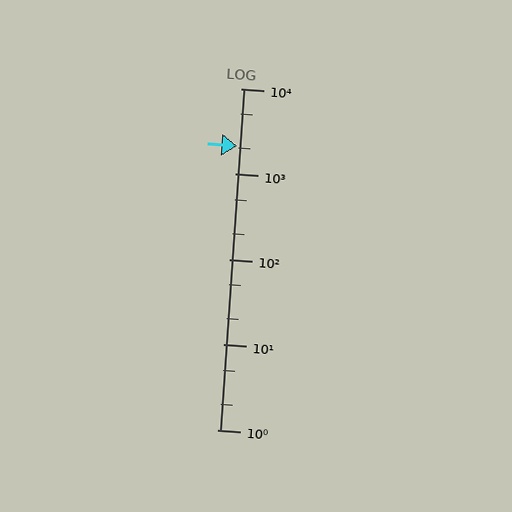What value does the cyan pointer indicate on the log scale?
The pointer indicates approximately 2100.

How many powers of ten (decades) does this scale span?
The scale spans 4 decades, from 1 to 10000.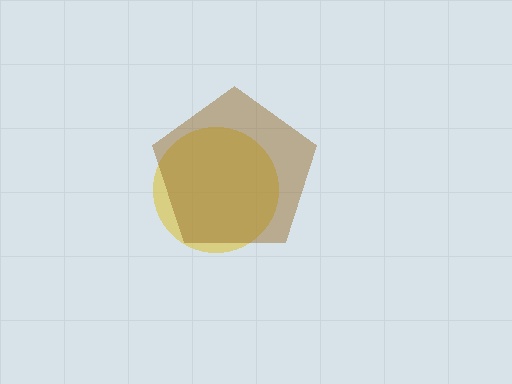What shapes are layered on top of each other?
The layered shapes are: a yellow circle, a brown pentagon.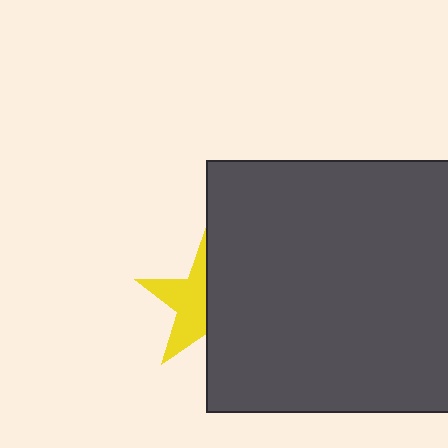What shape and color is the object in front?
The object in front is a dark gray rectangle.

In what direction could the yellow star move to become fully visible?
The yellow star could move left. That would shift it out from behind the dark gray rectangle entirely.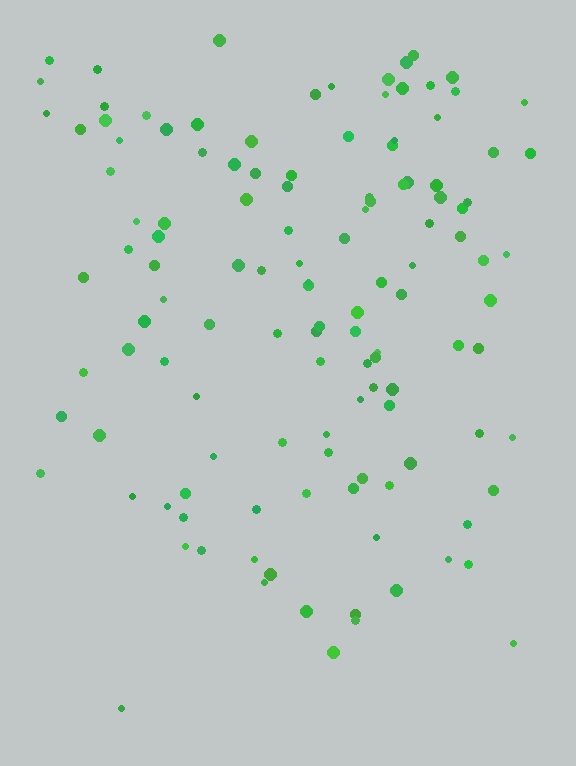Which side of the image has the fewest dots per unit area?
The bottom.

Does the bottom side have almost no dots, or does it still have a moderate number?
Still a moderate number, just noticeably fewer than the top.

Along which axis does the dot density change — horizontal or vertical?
Vertical.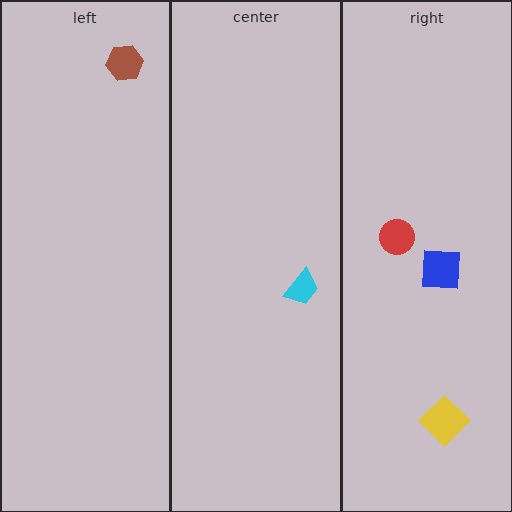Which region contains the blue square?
The right region.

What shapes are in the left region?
The brown hexagon.